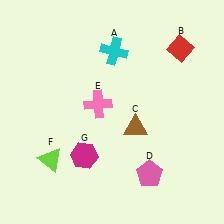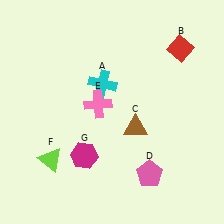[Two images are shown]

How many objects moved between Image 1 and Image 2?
1 object moved between the two images.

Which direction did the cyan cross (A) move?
The cyan cross (A) moved down.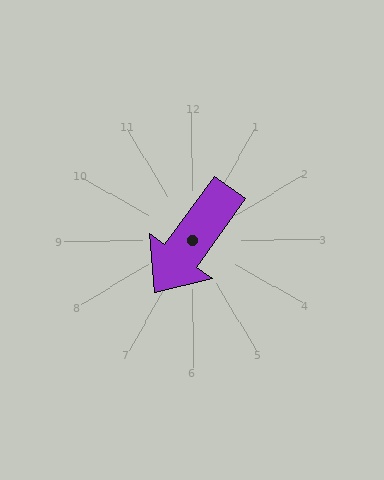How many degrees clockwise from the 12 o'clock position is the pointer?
Approximately 216 degrees.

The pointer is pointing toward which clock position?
Roughly 7 o'clock.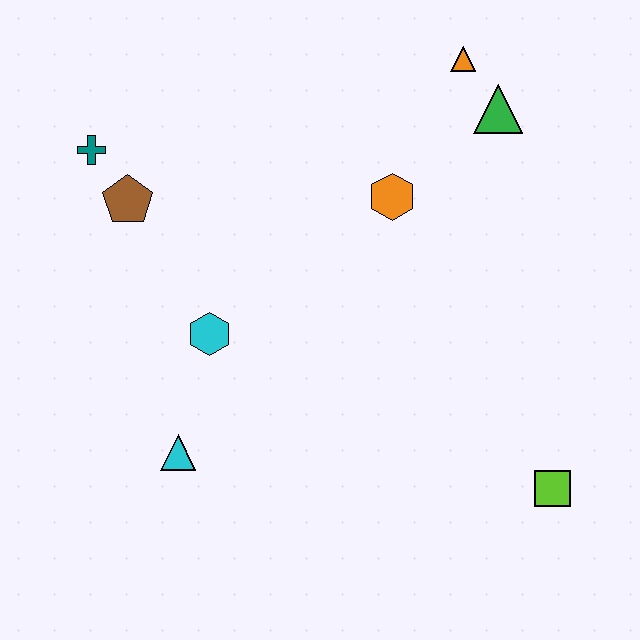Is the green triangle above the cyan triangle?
Yes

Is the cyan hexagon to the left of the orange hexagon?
Yes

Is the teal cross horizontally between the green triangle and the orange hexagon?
No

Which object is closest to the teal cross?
The brown pentagon is closest to the teal cross.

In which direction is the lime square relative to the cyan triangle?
The lime square is to the right of the cyan triangle.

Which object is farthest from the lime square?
The teal cross is farthest from the lime square.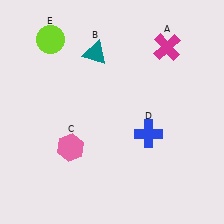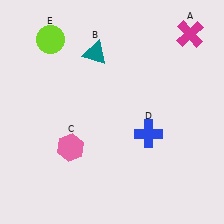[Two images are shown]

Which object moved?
The magenta cross (A) moved right.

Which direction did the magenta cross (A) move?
The magenta cross (A) moved right.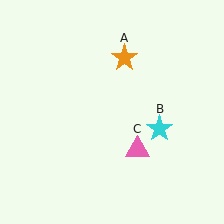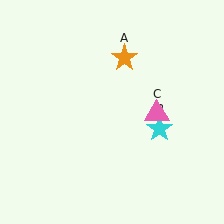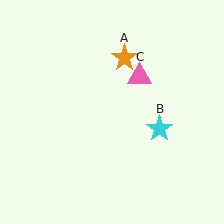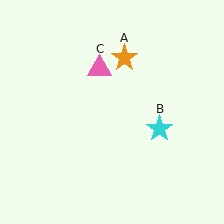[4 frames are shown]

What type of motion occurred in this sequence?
The pink triangle (object C) rotated counterclockwise around the center of the scene.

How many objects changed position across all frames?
1 object changed position: pink triangle (object C).